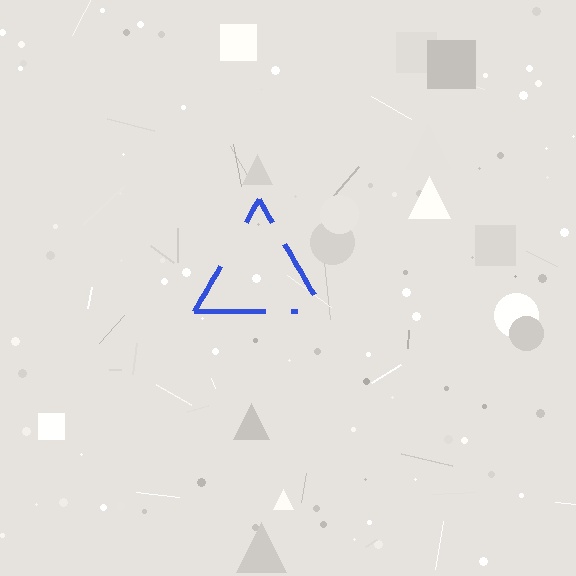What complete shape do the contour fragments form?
The contour fragments form a triangle.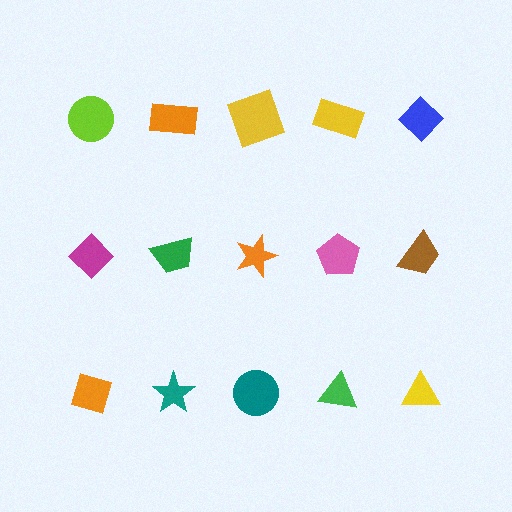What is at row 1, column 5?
A blue diamond.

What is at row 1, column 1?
A lime circle.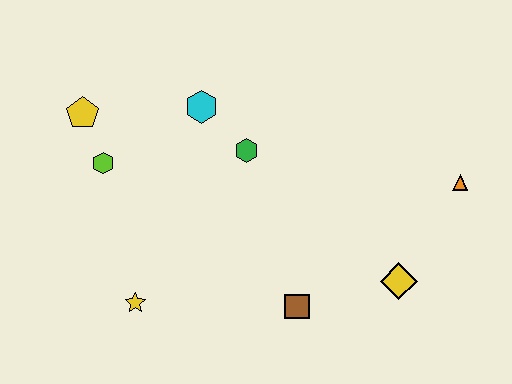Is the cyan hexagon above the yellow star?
Yes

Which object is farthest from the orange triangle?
The yellow pentagon is farthest from the orange triangle.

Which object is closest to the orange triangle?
The yellow diamond is closest to the orange triangle.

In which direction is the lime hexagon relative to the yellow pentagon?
The lime hexagon is below the yellow pentagon.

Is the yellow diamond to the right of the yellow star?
Yes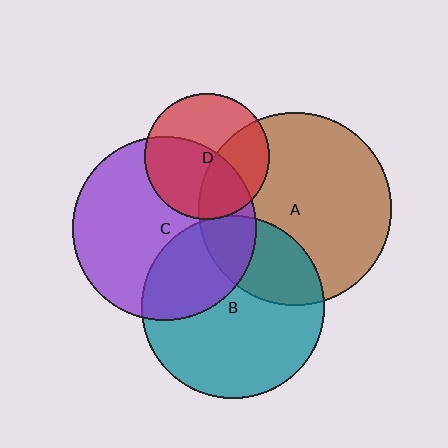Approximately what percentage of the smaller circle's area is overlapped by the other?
Approximately 30%.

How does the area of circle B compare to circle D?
Approximately 2.1 times.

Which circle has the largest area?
Circle A (brown).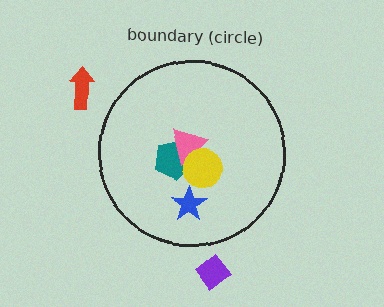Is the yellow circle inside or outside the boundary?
Inside.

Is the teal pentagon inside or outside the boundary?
Inside.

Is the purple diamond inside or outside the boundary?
Outside.